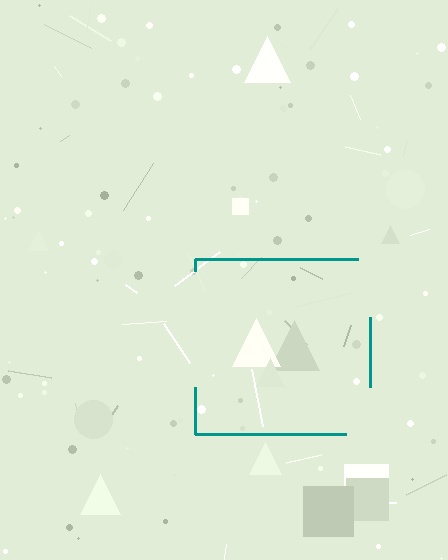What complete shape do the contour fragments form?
The contour fragments form a square.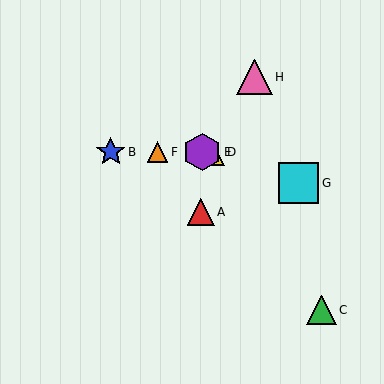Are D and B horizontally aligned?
Yes, both are at y≈152.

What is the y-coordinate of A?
Object A is at y≈212.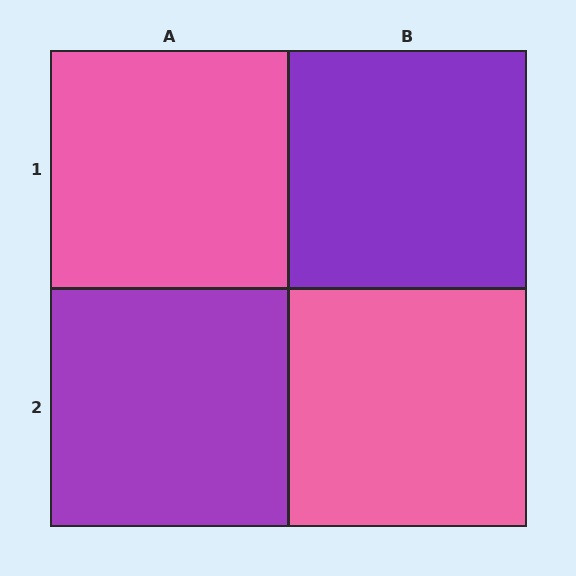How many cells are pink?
2 cells are pink.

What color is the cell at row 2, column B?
Pink.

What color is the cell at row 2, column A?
Purple.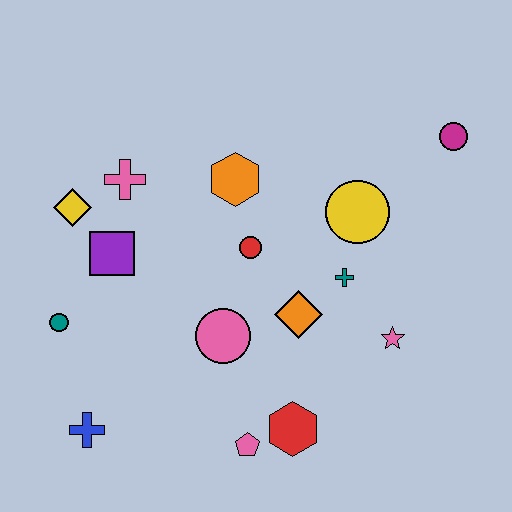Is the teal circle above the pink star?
Yes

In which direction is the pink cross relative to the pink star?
The pink cross is to the left of the pink star.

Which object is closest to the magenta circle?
The yellow circle is closest to the magenta circle.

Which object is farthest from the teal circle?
The magenta circle is farthest from the teal circle.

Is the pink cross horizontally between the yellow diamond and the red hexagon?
Yes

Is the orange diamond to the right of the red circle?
Yes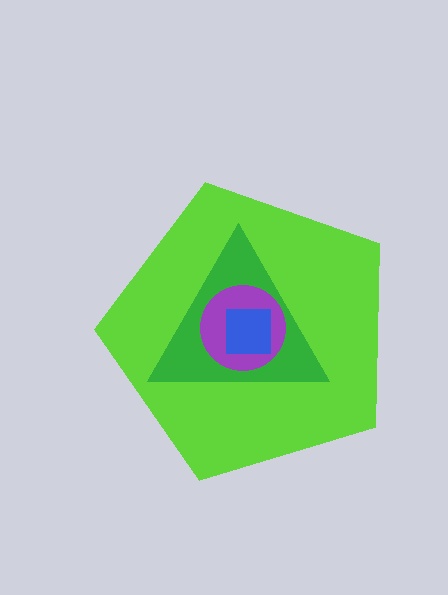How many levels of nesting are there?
4.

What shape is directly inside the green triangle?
The purple circle.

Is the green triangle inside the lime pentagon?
Yes.